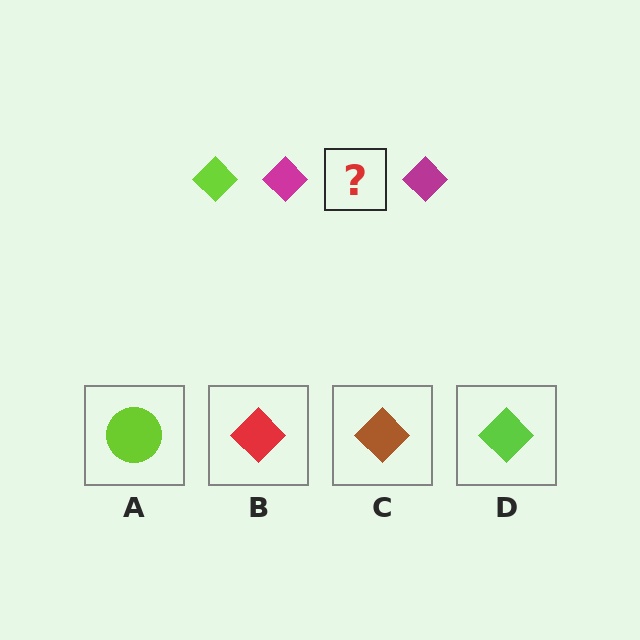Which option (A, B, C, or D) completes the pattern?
D.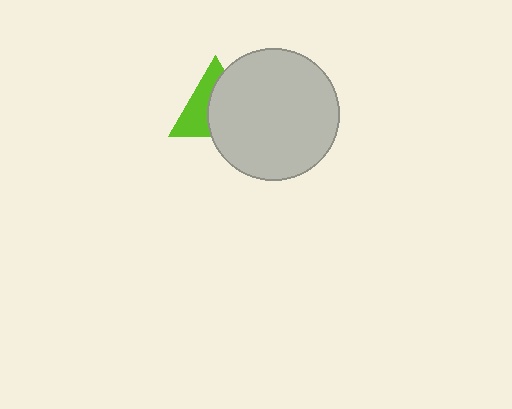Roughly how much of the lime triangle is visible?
A small part of it is visible (roughly 44%).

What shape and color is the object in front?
The object in front is a light gray circle.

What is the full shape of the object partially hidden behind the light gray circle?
The partially hidden object is a lime triangle.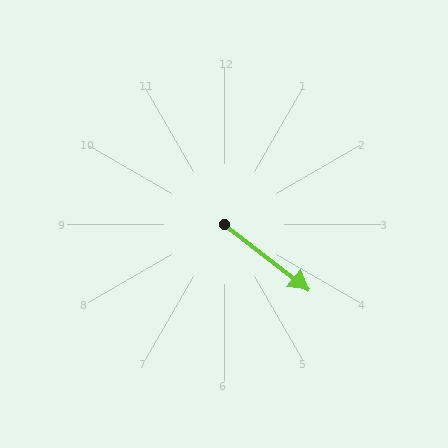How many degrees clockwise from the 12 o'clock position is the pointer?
Approximately 128 degrees.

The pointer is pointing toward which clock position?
Roughly 4 o'clock.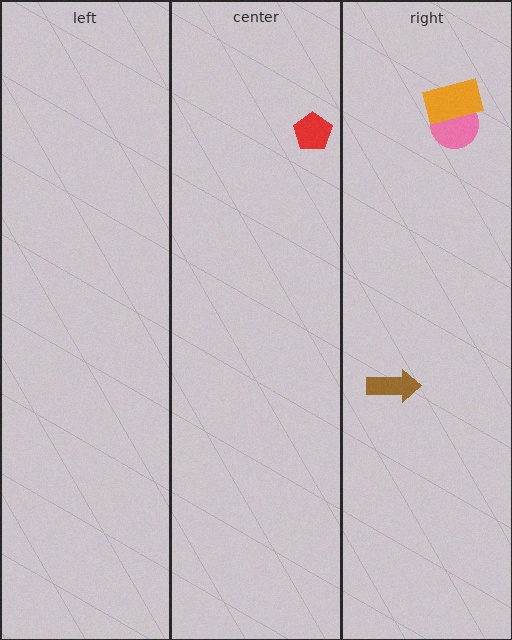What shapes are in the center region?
The red pentagon.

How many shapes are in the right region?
3.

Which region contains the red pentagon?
The center region.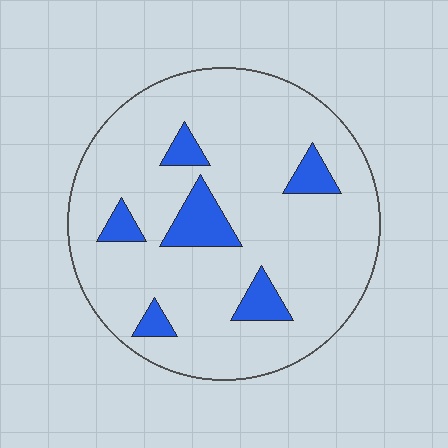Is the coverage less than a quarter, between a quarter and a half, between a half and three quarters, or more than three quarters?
Less than a quarter.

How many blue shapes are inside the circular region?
6.